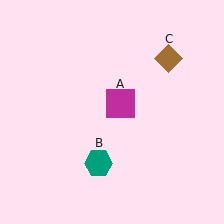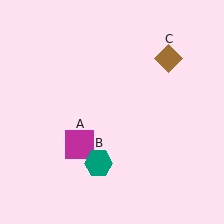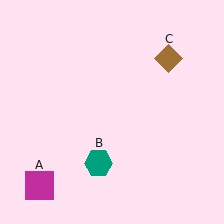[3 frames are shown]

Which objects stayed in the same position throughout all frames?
Teal hexagon (object B) and brown diamond (object C) remained stationary.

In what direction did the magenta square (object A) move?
The magenta square (object A) moved down and to the left.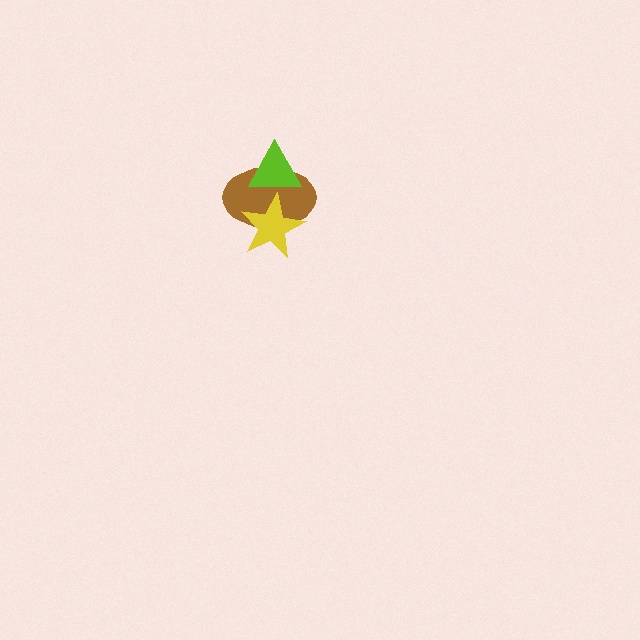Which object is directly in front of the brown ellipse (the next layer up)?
The yellow star is directly in front of the brown ellipse.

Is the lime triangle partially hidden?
No, no other shape covers it.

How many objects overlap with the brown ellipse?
2 objects overlap with the brown ellipse.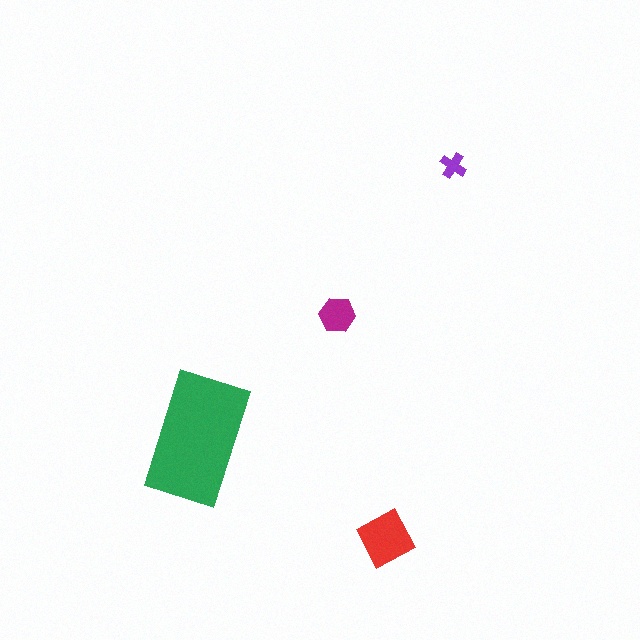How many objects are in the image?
There are 4 objects in the image.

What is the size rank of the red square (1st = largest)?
2nd.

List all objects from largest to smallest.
The green rectangle, the red square, the magenta hexagon, the purple cross.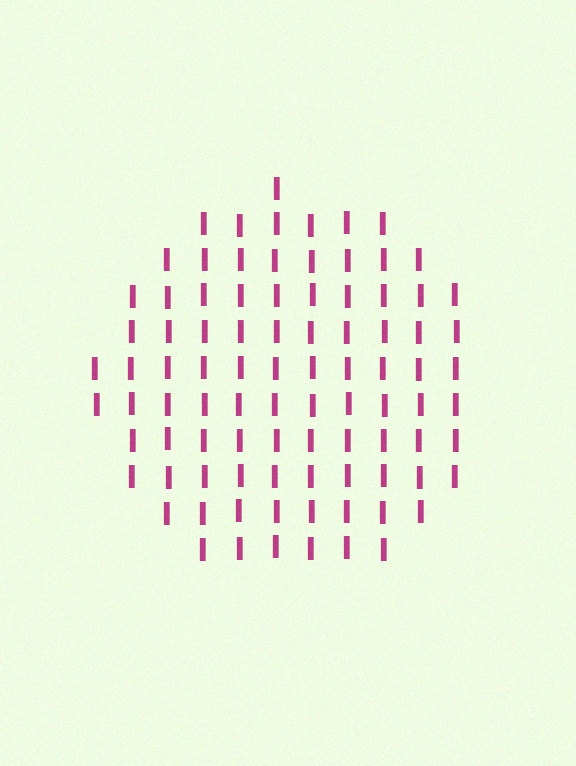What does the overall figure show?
The overall figure shows a circle.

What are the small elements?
The small elements are letter I's.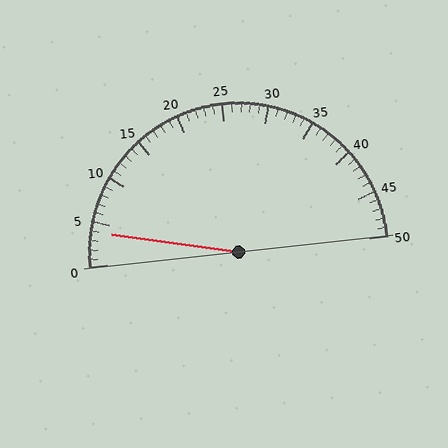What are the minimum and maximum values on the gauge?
The gauge ranges from 0 to 50.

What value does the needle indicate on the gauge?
The needle indicates approximately 4.